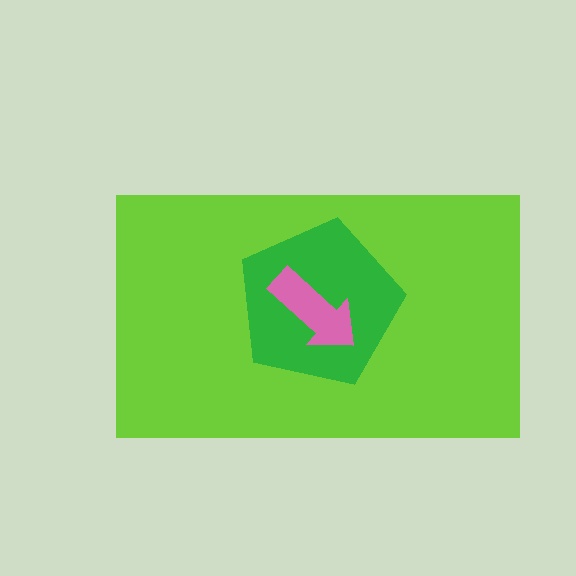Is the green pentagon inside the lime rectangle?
Yes.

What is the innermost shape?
The pink arrow.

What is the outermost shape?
The lime rectangle.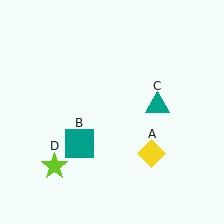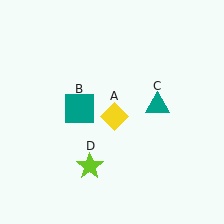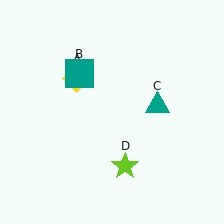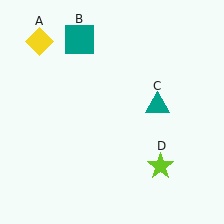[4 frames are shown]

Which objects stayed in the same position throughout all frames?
Teal triangle (object C) remained stationary.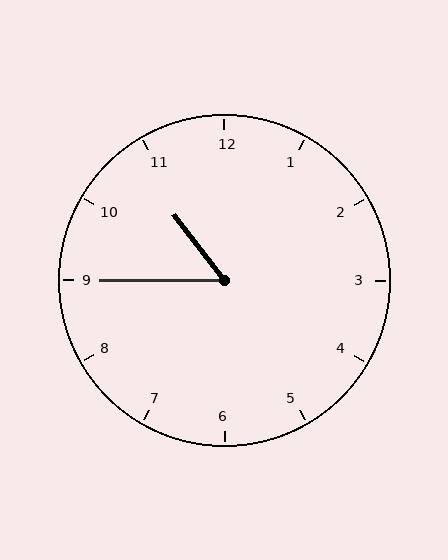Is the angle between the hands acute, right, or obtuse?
It is acute.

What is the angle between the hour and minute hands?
Approximately 52 degrees.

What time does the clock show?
10:45.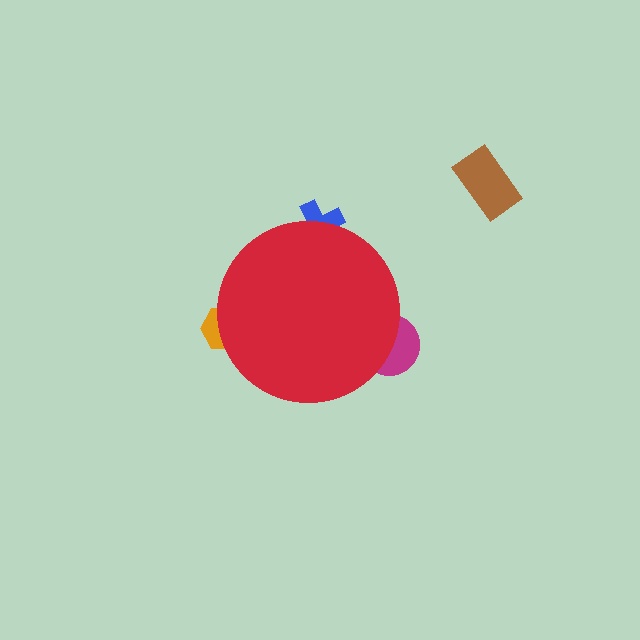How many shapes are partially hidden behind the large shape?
3 shapes are partially hidden.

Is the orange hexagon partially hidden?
Yes, the orange hexagon is partially hidden behind the red circle.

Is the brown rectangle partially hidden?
No, the brown rectangle is fully visible.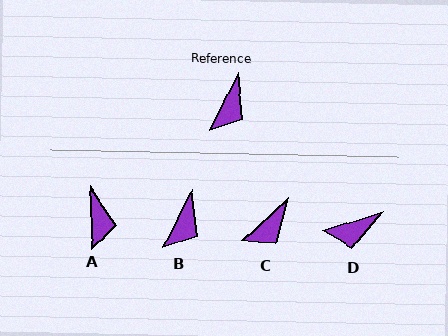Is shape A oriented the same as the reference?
No, it is off by about 28 degrees.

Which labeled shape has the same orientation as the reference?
B.